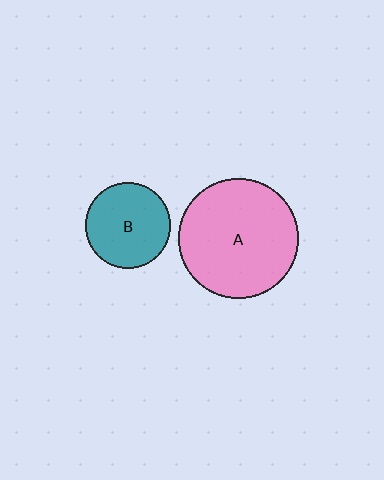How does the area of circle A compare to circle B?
Approximately 2.0 times.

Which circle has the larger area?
Circle A (pink).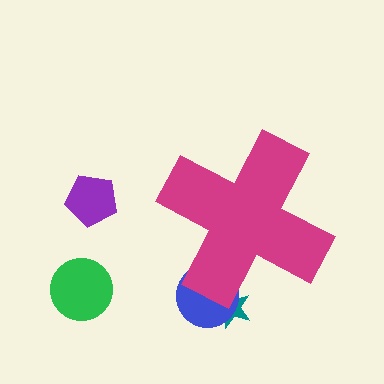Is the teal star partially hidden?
Yes, the teal star is partially hidden behind the magenta cross.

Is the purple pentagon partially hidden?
No, the purple pentagon is fully visible.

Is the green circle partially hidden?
No, the green circle is fully visible.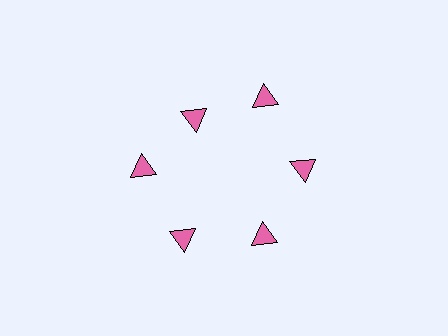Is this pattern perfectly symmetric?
No. The 6 pink triangles are arranged in a ring, but one element near the 11 o'clock position is pulled inward toward the center, breaking the 6-fold rotational symmetry.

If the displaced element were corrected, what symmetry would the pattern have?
It would have 6-fold rotational symmetry — the pattern would map onto itself every 60 degrees.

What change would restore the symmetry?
The symmetry would be restored by moving it outward, back onto the ring so that all 6 triangles sit at equal angles and equal distance from the center.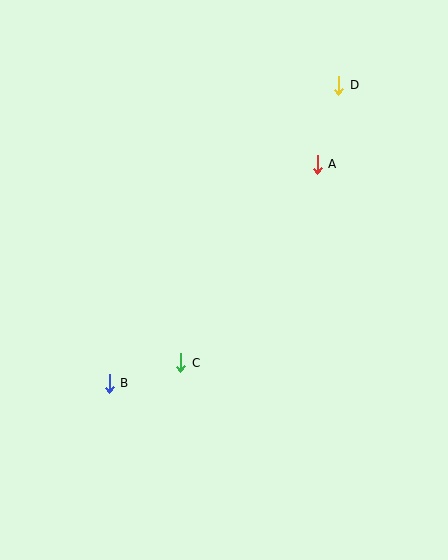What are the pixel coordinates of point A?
Point A is at (317, 164).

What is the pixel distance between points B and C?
The distance between B and C is 75 pixels.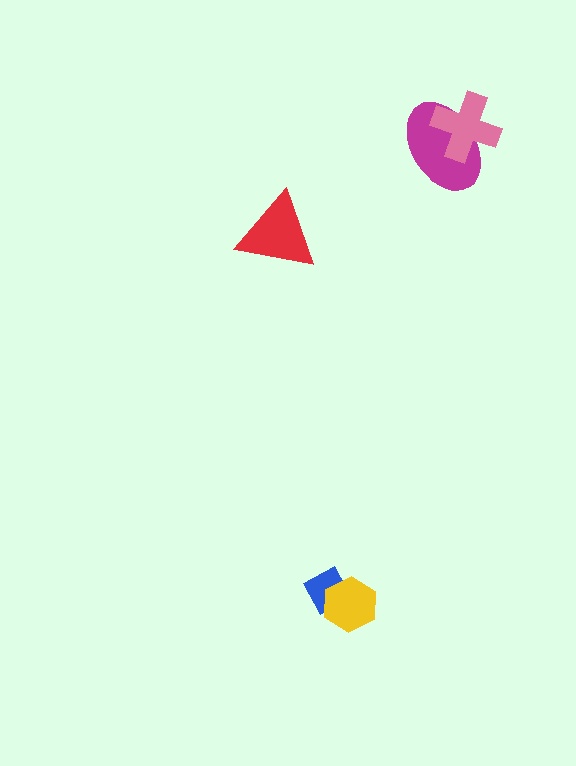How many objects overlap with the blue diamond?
1 object overlaps with the blue diamond.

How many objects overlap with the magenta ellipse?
1 object overlaps with the magenta ellipse.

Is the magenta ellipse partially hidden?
Yes, it is partially covered by another shape.